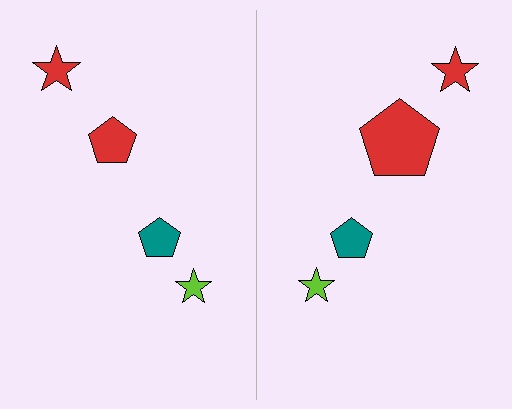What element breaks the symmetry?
The red pentagon on the right side has a different size than its mirror counterpart.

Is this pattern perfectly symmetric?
No, the pattern is not perfectly symmetric. The red pentagon on the right side has a different size than its mirror counterpart.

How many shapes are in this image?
There are 8 shapes in this image.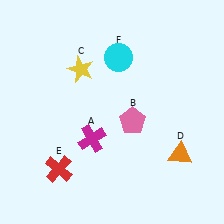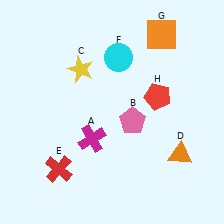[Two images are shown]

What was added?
An orange square (G), a red pentagon (H) were added in Image 2.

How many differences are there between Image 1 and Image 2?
There are 2 differences between the two images.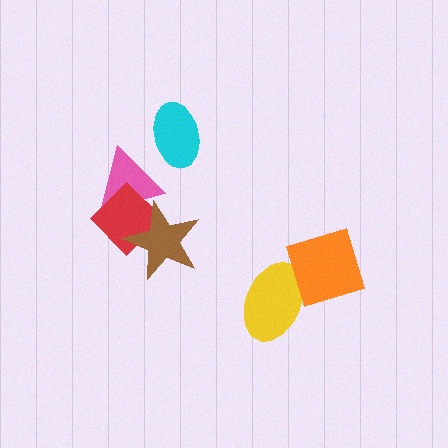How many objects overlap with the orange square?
1 object overlaps with the orange square.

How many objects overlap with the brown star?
2 objects overlap with the brown star.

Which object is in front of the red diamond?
The brown star is in front of the red diamond.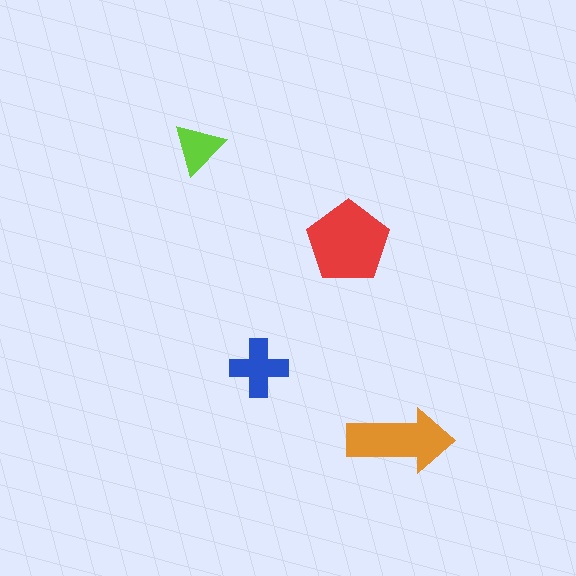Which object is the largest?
The red pentagon.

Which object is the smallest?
The lime triangle.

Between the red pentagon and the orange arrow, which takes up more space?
The red pentagon.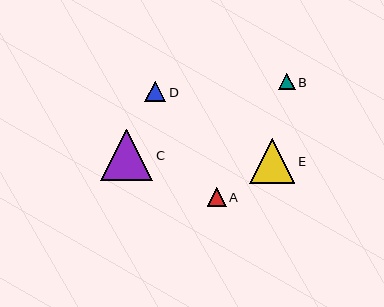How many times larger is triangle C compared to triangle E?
Triangle C is approximately 1.1 times the size of triangle E.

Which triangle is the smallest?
Triangle B is the smallest with a size of approximately 17 pixels.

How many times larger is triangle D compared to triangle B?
Triangle D is approximately 1.2 times the size of triangle B.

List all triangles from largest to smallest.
From largest to smallest: C, E, D, A, B.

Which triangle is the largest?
Triangle C is the largest with a size of approximately 52 pixels.